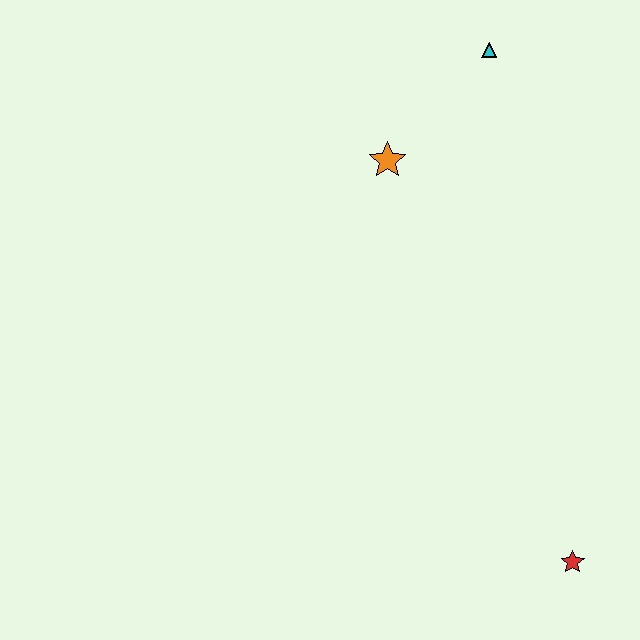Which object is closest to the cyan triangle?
The orange star is closest to the cyan triangle.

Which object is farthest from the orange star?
The red star is farthest from the orange star.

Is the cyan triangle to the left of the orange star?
No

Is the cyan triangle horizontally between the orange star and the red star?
Yes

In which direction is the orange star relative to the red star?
The orange star is above the red star.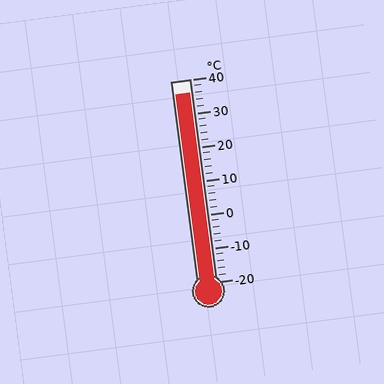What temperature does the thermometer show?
The thermometer shows approximately 36°C.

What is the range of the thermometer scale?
The thermometer scale ranges from -20°C to 40°C.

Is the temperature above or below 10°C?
The temperature is above 10°C.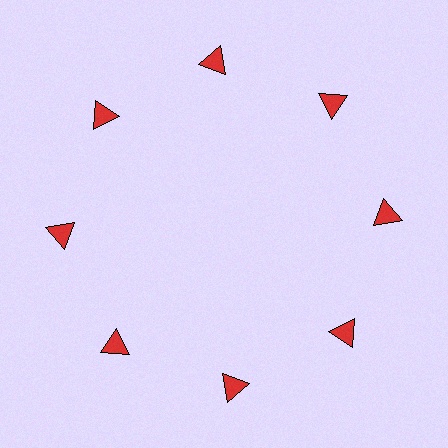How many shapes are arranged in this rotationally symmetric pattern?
There are 8 shapes, arranged in 8 groups of 1.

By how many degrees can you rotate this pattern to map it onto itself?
The pattern maps onto itself every 45 degrees of rotation.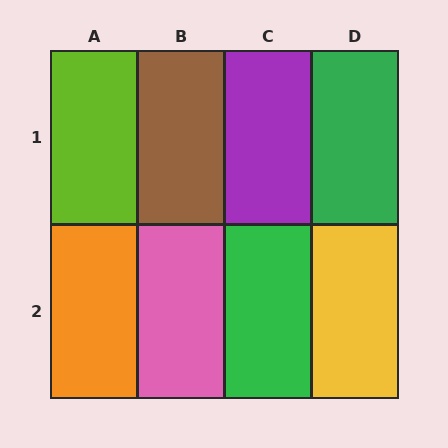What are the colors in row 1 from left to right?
Lime, brown, purple, green.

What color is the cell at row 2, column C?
Green.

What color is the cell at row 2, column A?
Orange.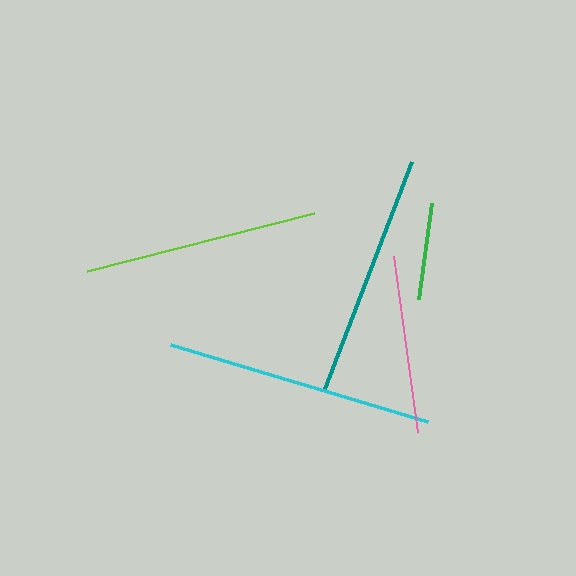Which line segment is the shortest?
The green line is the shortest at approximately 97 pixels.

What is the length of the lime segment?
The lime segment is approximately 234 pixels long.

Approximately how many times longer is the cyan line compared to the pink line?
The cyan line is approximately 1.5 times the length of the pink line.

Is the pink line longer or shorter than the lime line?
The lime line is longer than the pink line.